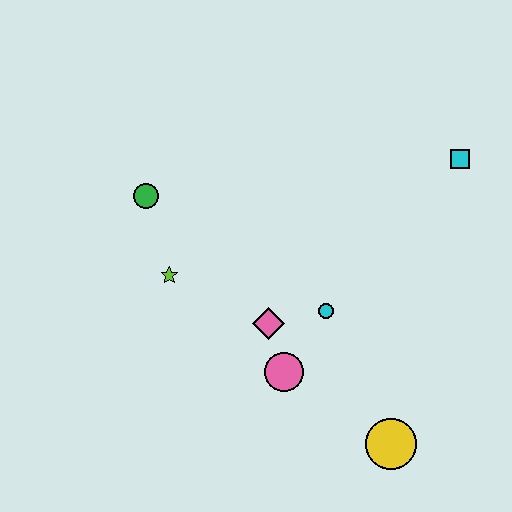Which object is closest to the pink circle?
The pink diamond is closest to the pink circle.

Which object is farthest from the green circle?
The yellow circle is farthest from the green circle.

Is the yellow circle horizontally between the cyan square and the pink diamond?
Yes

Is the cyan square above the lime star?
Yes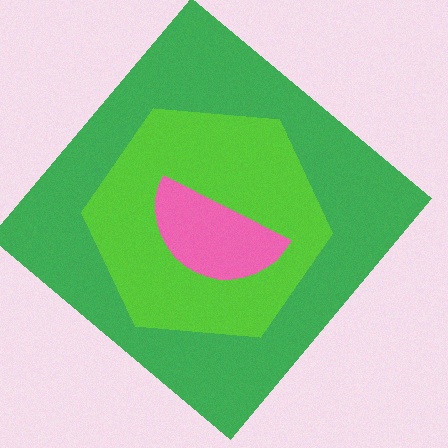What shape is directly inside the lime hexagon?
The pink semicircle.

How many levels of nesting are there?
3.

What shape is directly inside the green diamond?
The lime hexagon.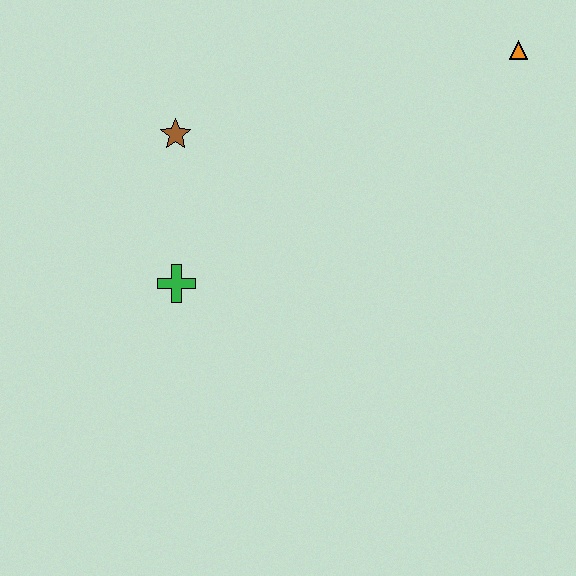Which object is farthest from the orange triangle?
The green cross is farthest from the orange triangle.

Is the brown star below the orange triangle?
Yes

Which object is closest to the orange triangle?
The brown star is closest to the orange triangle.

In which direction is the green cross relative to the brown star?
The green cross is below the brown star.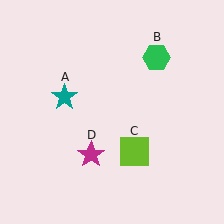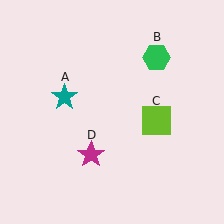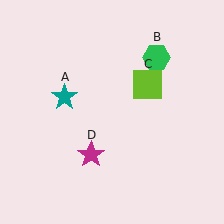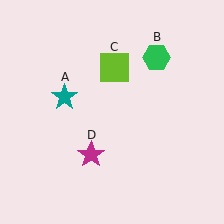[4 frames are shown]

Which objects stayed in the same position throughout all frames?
Teal star (object A) and green hexagon (object B) and magenta star (object D) remained stationary.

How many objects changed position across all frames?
1 object changed position: lime square (object C).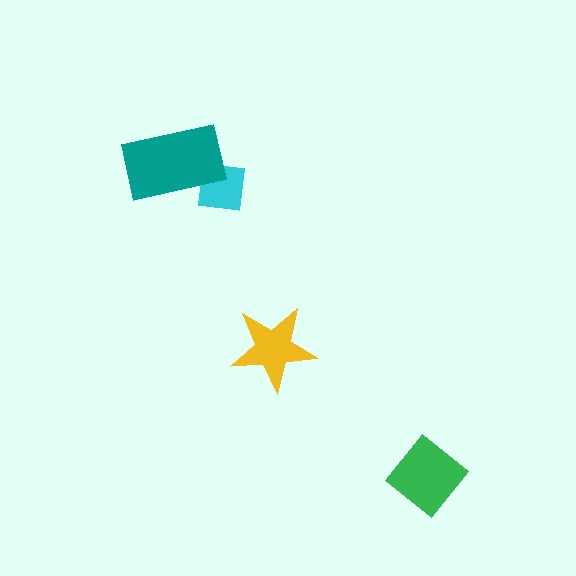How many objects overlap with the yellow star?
0 objects overlap with the yellow star.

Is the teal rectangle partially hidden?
No, no other shape covers it.